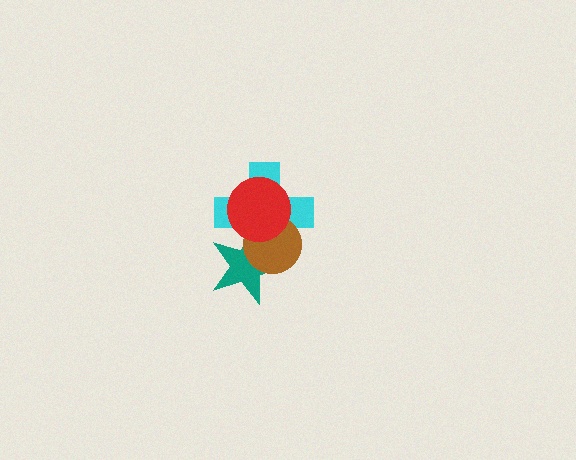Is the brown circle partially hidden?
Yes, it is partially covered by another shape.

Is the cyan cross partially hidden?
Yes, it is partially covered by another shape.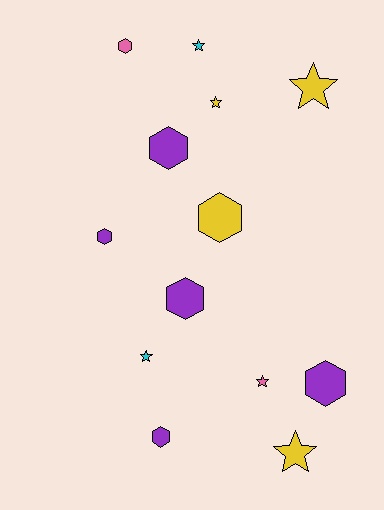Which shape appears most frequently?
Hexagon, with 7 objects.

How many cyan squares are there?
There are no cyan squares.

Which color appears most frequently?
Purple, with 5 objects.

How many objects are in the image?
There are 13 objects.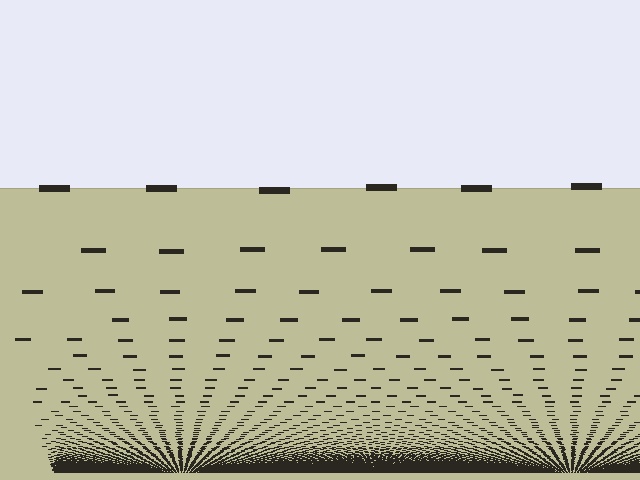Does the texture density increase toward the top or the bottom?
Density increases toward the bottom.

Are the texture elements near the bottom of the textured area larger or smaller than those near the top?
Smaller. The gradient is inverted — elements near the bottom are smaller and denser.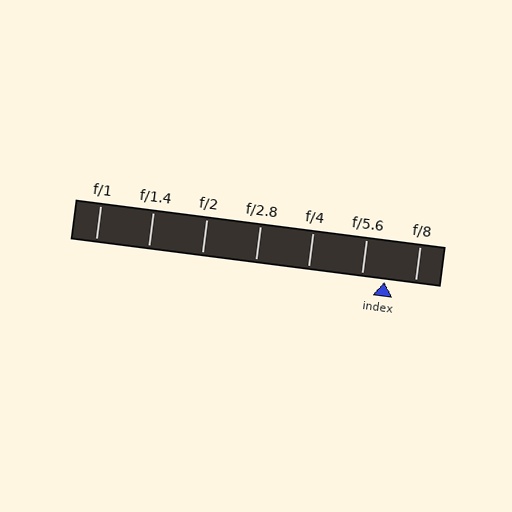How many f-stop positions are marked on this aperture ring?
There are 7 f-stop positions marked.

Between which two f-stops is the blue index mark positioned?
The index mark is between f/5.6 and f/8.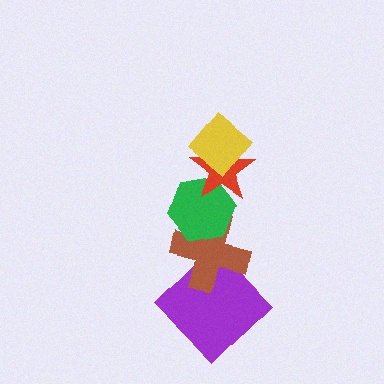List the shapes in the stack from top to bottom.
From top to bottom: the yellow diamond, the red star, the green hexagon, the brown cross, the purple diamond.